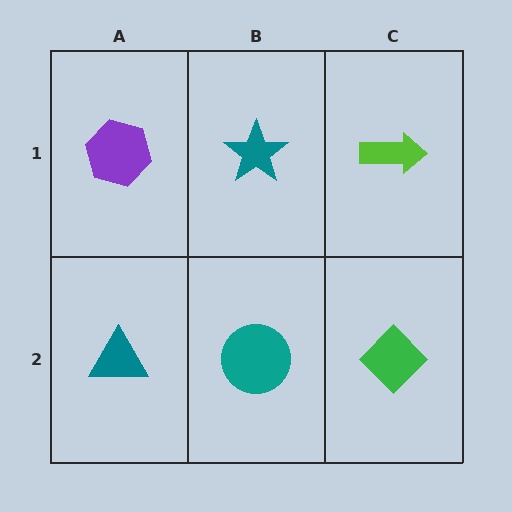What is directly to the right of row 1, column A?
A teal star.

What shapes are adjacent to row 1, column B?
A teal circle (row 2, column B), a purple hexagon (row 1, column A), a lime arrow (row 1, column C).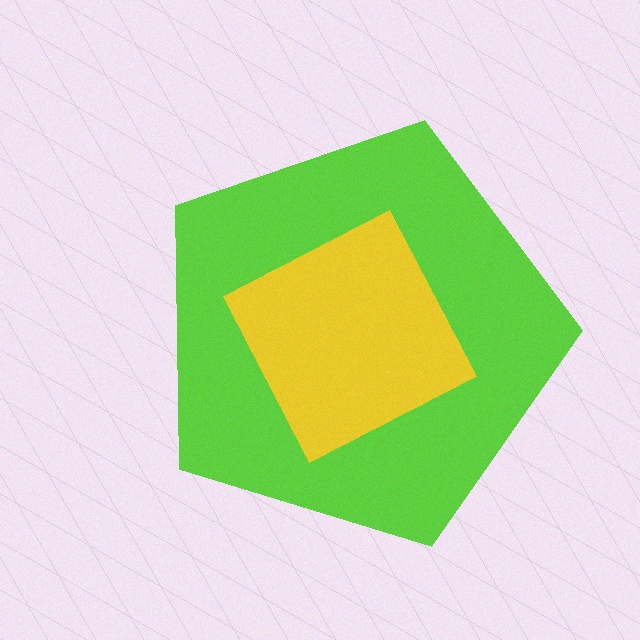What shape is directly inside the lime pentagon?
The yellow square.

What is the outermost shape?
The lime pentagon.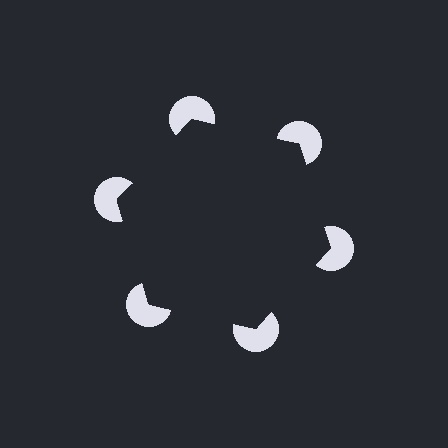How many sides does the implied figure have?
6 sides.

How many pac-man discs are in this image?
There are 6 — one at each vertex of the illusory hexagon.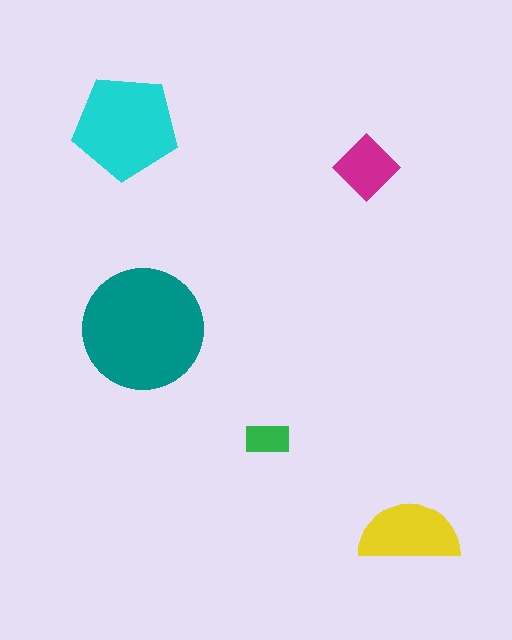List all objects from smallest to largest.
The green rectangle, the magenta diamond, the yellow semicircle, the cyan pentagon, the teal circle.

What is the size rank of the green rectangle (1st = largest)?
5th.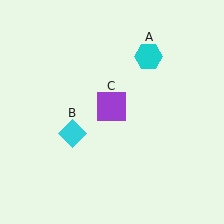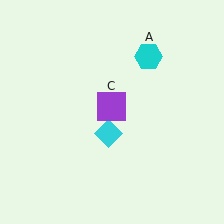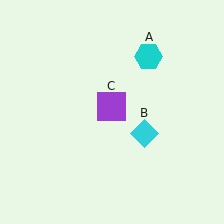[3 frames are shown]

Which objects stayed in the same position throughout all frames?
Cyan hexagon (object A) and purple square (object C) remained stationary.